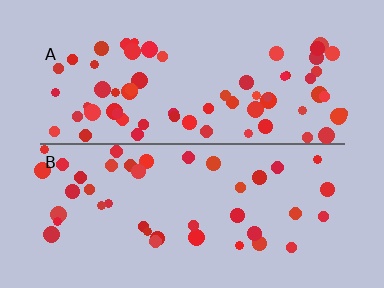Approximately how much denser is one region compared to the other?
Approximately 1.5× — region A over region B.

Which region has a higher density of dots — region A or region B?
A (the top).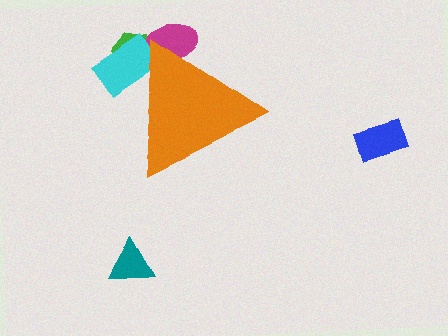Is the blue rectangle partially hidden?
No, the blue rectangle is fully visible.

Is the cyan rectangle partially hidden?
Yes, the cyan rectangle is partially hidden behind the orange triangle.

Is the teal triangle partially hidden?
No, the teal triangle is fully visible.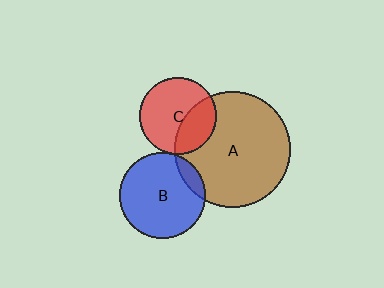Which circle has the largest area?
Circle A (brown).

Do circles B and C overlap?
Yes.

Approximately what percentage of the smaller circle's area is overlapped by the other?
Approximately 5%.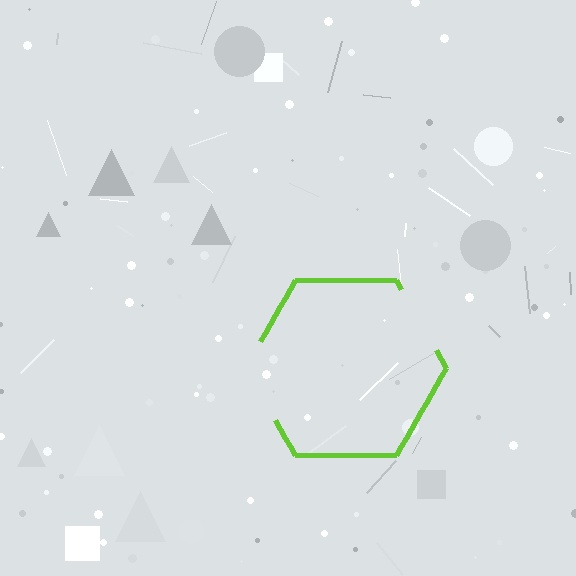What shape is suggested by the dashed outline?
The dashed outline suggests a hexagon.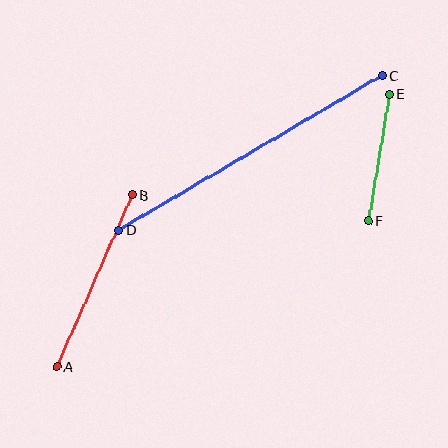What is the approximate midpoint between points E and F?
The midpoint is at approximately (379, 158) pixels.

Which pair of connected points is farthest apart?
Points C and D are farthest apart.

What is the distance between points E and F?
The distance is approximately 128 pixels.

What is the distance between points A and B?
The distance is approximately 188 pixels.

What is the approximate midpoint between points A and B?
The midpoint is at approximately (94, 281) pixels.